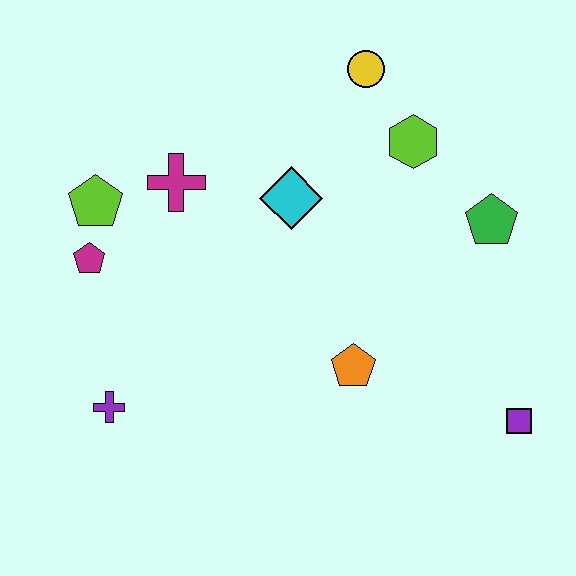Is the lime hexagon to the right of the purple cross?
Yes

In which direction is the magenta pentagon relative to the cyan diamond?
The magenta pentagon is to the left of the cyan diamond.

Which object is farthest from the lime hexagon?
The purple cross is farthest from the lime hexagon.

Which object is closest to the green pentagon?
The lime hexagon is closest to the green pentagon.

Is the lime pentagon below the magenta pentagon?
No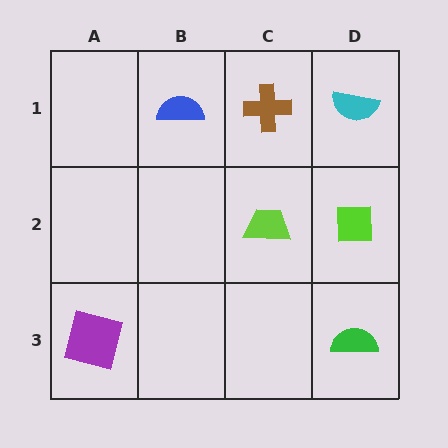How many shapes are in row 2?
2 shapes.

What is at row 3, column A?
A purple square.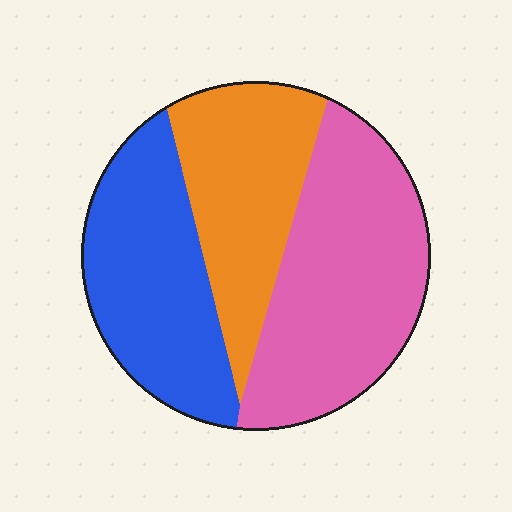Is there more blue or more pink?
Pink.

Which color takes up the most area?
Pink, at roughly 40%.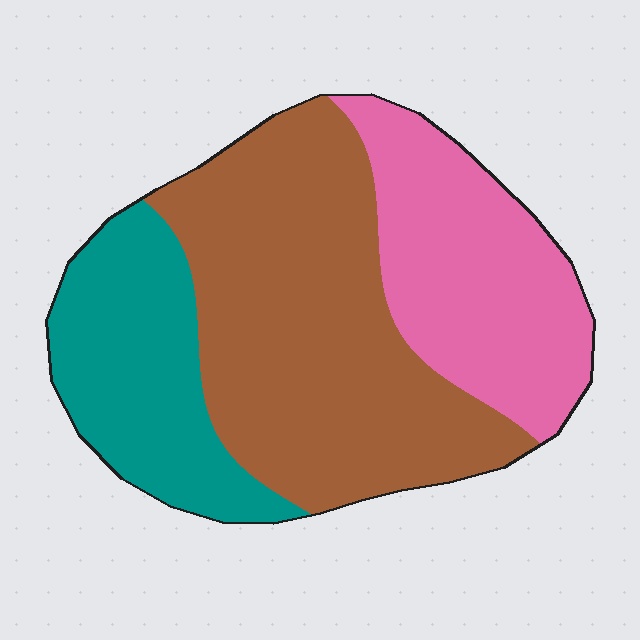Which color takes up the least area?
Teal, at roughly 25%.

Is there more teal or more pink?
Pink.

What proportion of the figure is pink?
Pink takes up about one quarter (1/4) of the figure.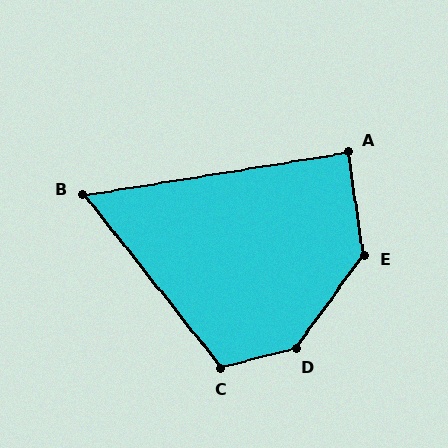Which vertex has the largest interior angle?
D, at approximately 141 degrees.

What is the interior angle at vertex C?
Approximately 114 degrees (obtuse).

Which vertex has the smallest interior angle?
B, at approximately 61 degrees.